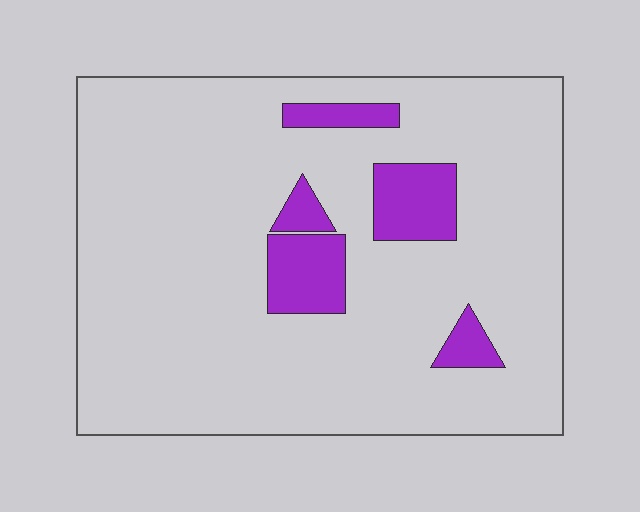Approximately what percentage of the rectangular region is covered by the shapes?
Approximately 10%.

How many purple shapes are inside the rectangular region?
5.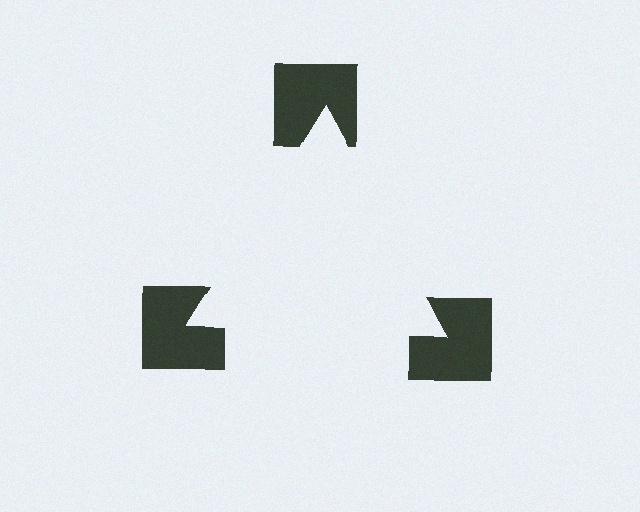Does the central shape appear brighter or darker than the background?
It typically appears slightly brighter than the background, even though no actual brightness change is drawn.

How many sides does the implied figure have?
3 sides.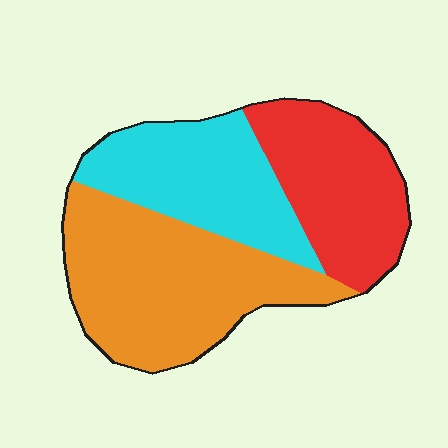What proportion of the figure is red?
Red covers 28% of the figure.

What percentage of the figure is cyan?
Cyan covers around 30% of the figure.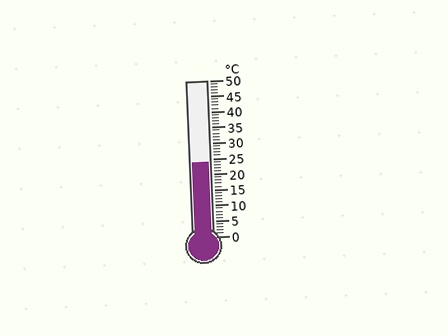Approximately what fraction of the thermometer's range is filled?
The thermometer is filled to approximately 50% of its range.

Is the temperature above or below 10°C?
The temperature is above 10°C.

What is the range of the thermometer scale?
The thermometer scale ranges from 0°C to 50°C.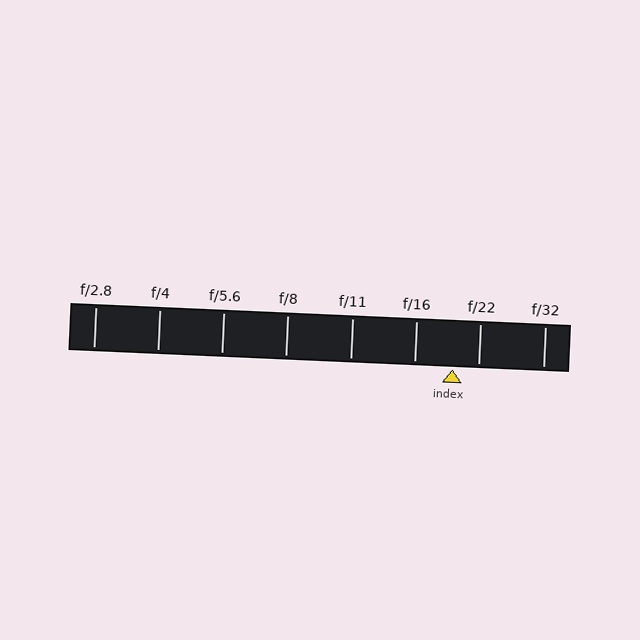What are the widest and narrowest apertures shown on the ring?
The widest aperture shown is f/2.8 and the narrowest is f/32.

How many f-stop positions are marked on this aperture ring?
There are 8 f-stop positions marked.